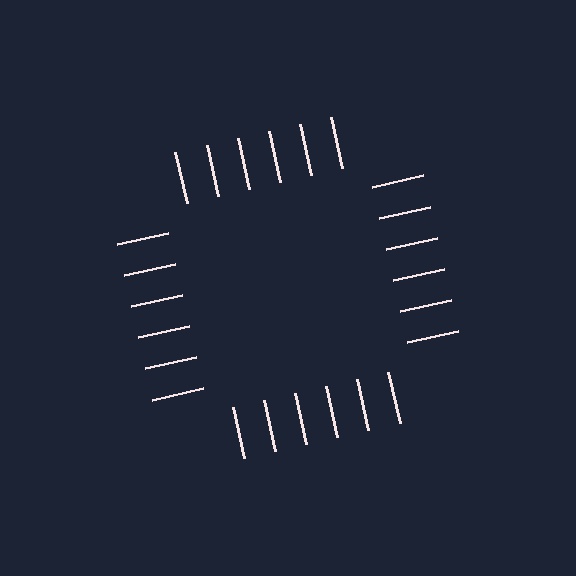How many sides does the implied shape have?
4 sides — the line-ends trace a square.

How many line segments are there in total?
24 — 6 along each of the 4 edges.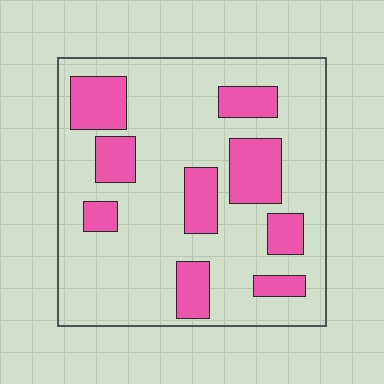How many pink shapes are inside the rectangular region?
9.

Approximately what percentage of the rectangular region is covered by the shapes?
Approximately 25%.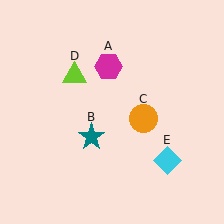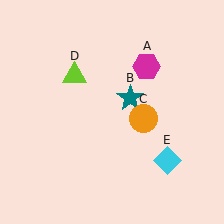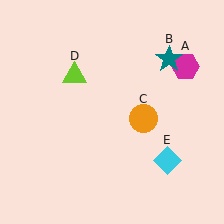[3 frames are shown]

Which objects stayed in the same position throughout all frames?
Orange circle (object C) and lime triangle (object D) and cyan diamond (object E) remained stationary.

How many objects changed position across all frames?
2 objects changed position: magenta hexagon (object A), teal star (object B).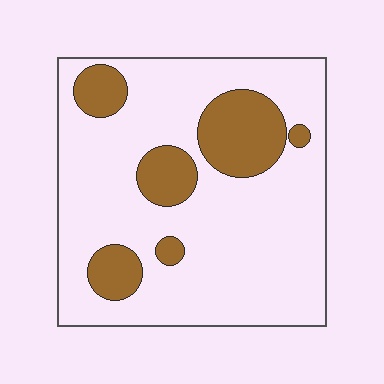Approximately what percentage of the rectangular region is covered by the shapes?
Approximately 20%.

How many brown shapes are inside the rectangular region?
6.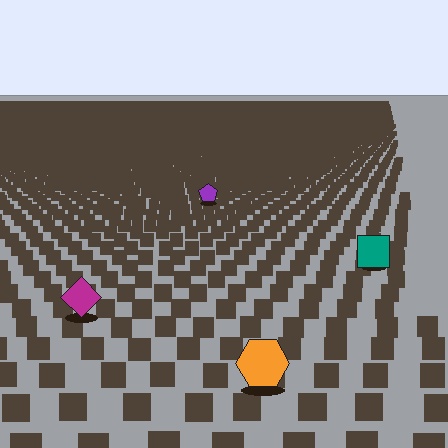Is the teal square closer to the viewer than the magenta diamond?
No. The magenta diamond is closer — you can tell from the texture gradient: the ground texture is coarser near it.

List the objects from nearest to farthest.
From nearest to farthest: the orange hexagon, the magenta diamond, the teal square, the purple pentagon.